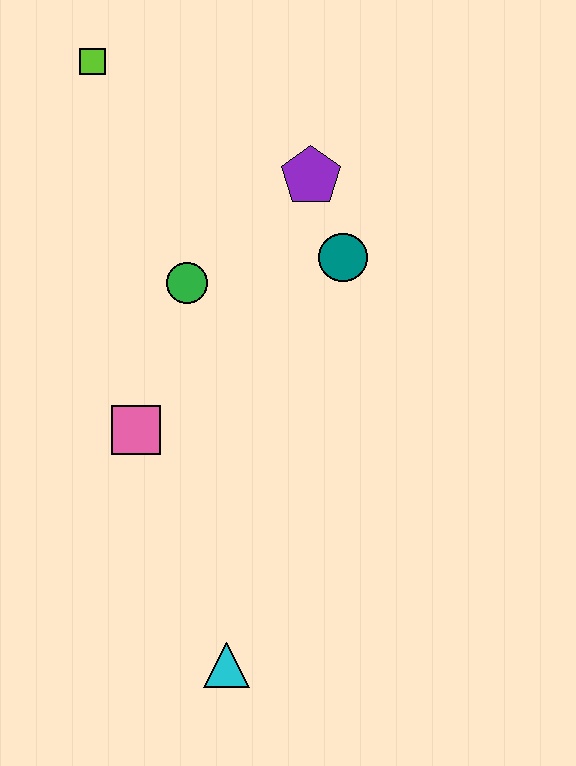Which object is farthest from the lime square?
The cyan triangle is farthest from the lime square.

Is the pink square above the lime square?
No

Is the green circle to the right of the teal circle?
No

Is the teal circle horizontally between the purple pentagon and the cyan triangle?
No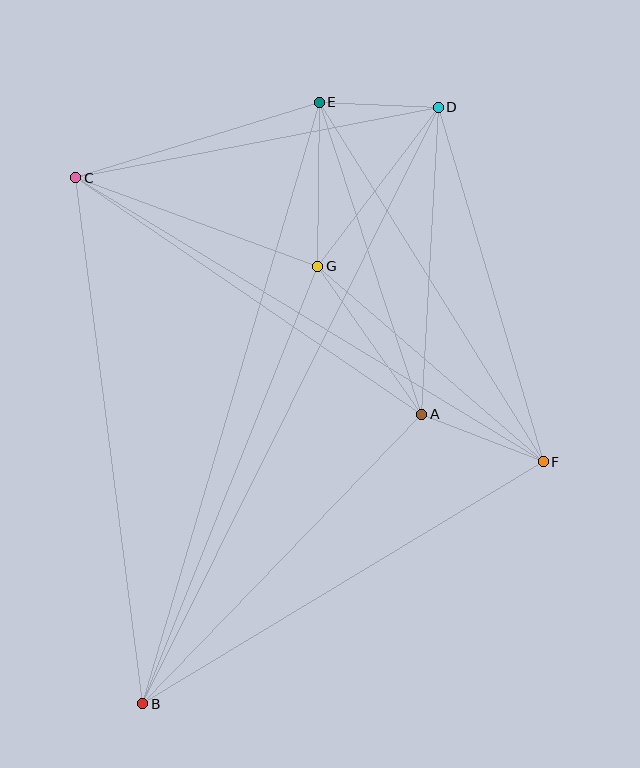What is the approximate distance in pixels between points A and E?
The distance between A and E is approximately 328 pixels.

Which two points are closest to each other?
Points D and E are closest to each other.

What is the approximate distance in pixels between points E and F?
The distance between E and F is approximately 424 pixels.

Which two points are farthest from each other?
Points B and D are farthest from each other.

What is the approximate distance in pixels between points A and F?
The distance between A and F is approximately 131 pixels.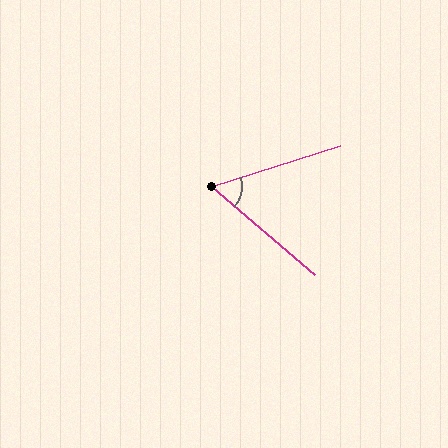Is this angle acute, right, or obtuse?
It is acute.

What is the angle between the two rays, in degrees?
Approximately 58 degrees.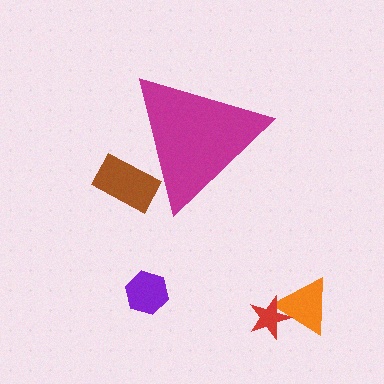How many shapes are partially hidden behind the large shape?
1 shape is partially hidden.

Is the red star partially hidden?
No, the red star is fully visible.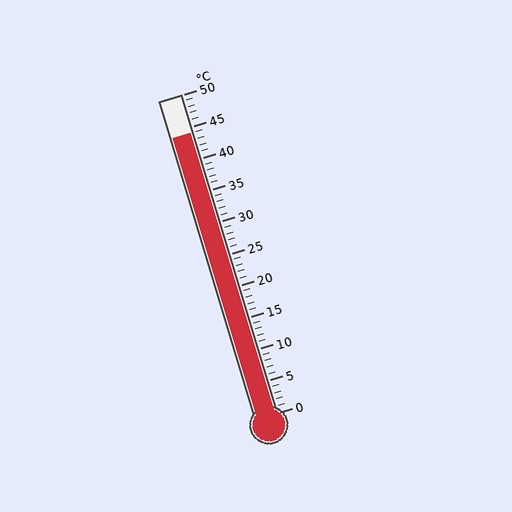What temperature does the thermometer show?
The thermometer shows approximately 44°C.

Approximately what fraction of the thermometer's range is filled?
The thermometer is filled to approximately 90% of its range.